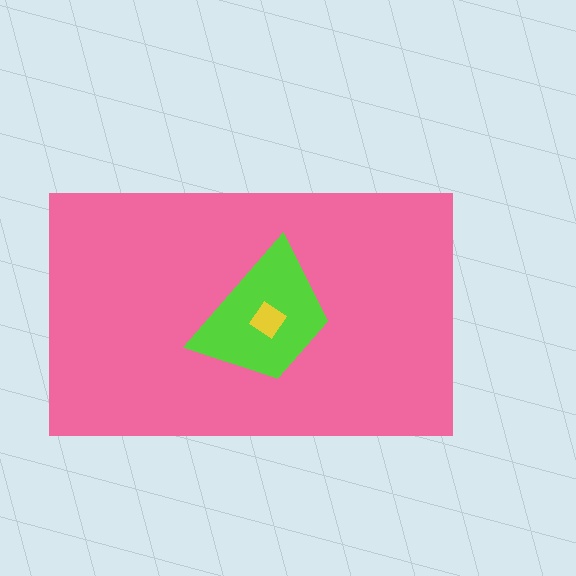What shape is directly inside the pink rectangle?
The lime trapezoid.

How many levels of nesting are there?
3.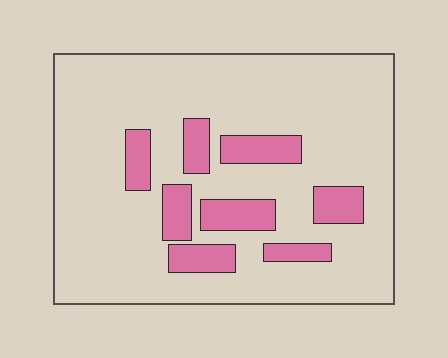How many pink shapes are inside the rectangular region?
8.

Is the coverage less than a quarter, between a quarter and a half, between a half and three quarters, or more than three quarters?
Less than a quarter.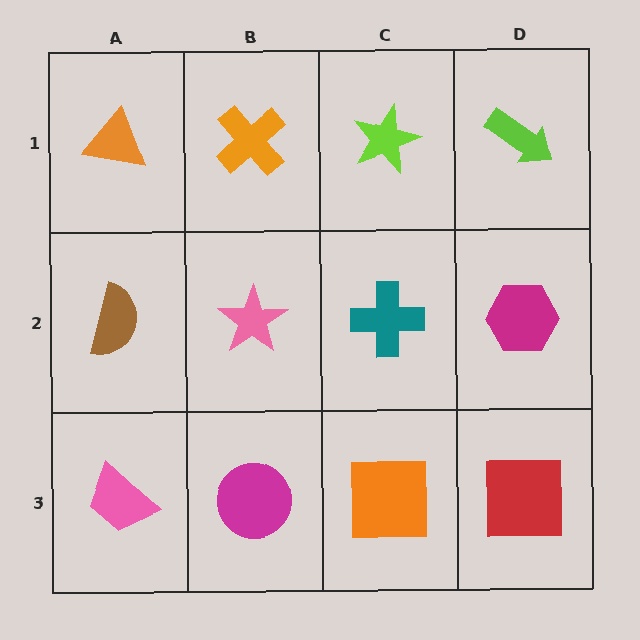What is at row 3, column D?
A red square.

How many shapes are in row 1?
4 shapes.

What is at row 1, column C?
A lime star.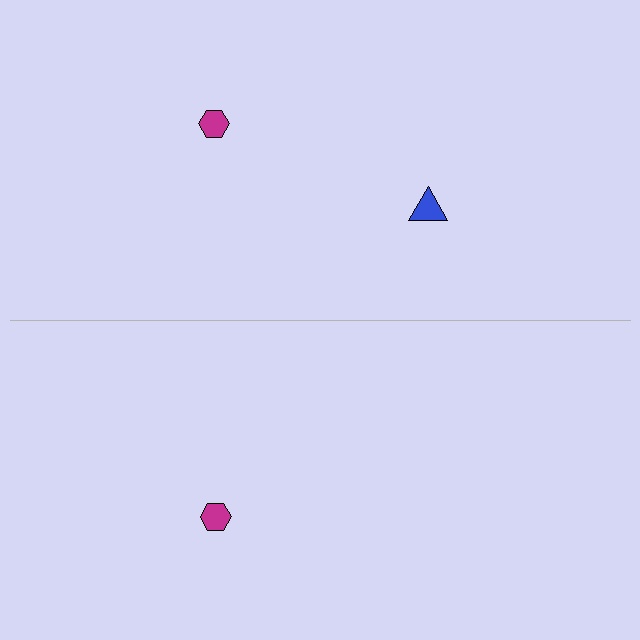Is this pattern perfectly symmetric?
No, the pattern is not perfectly symmetric. A blue triangle is missing from the bottom side.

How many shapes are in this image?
There are 3 shapes in this image.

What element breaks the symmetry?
A blue triangle is missing from the bottom side.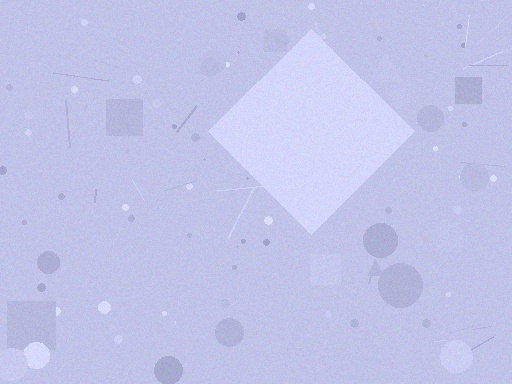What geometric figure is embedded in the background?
A diamond is embedded in the background.